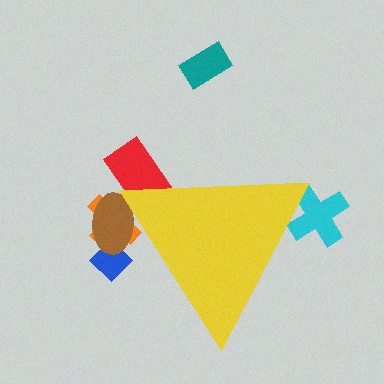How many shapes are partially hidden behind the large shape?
5 shapes are partially hidden.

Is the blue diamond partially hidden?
Yes, the blue diamond is partially hidden behind the yellow triangle.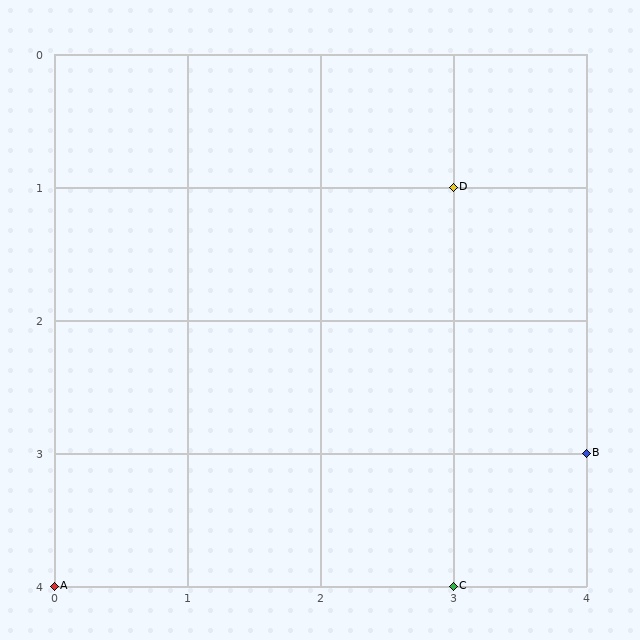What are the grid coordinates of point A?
Point A is at grid coordinates (0, 4).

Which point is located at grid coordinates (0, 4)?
Point A is at (0, 4).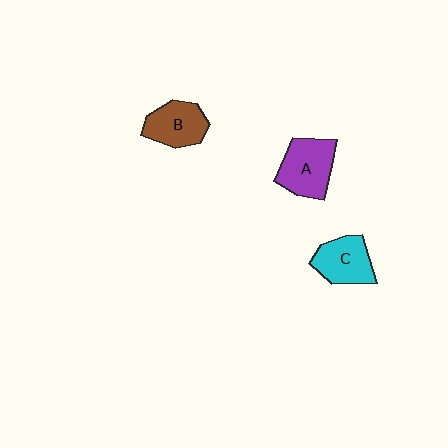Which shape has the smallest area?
Shape B (brown).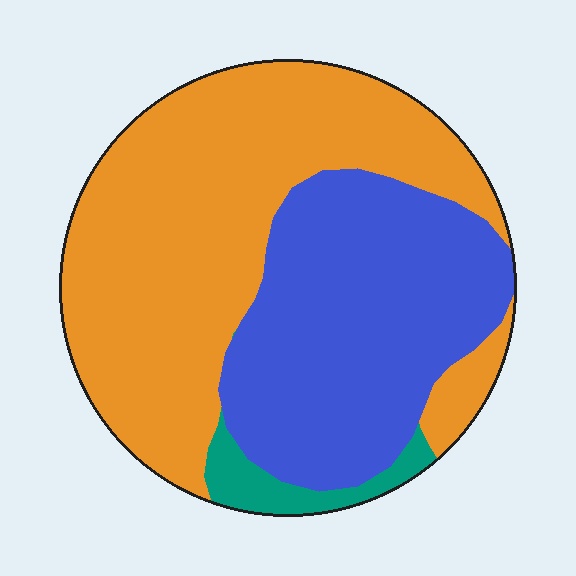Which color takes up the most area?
Orange, at roughly 55%.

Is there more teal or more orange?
Orange.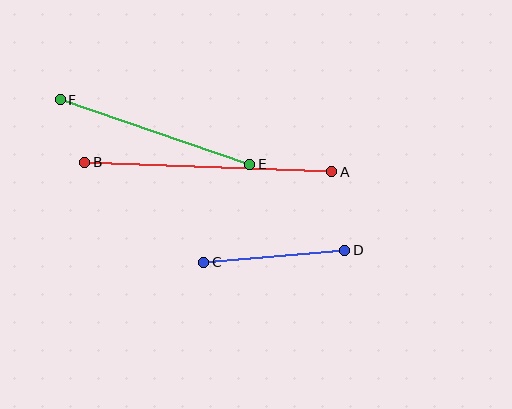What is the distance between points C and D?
The distance is approximately 141 pixels.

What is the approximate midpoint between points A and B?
The midpoint is at approximately (208, 167) pixels.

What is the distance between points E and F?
The distance is approximately 200 pixels.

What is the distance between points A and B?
The distance is approximately 247 pixels.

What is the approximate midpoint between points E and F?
The midpoint is at approximately (155, 132) pixels.